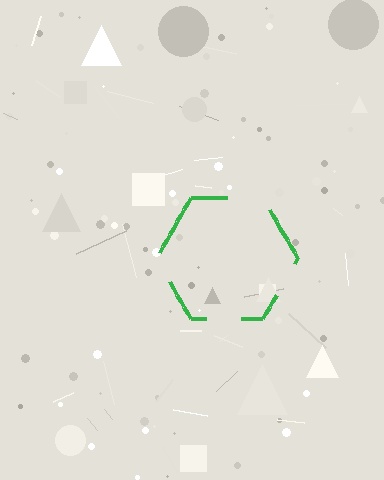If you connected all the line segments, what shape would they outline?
They would outline a hexagon.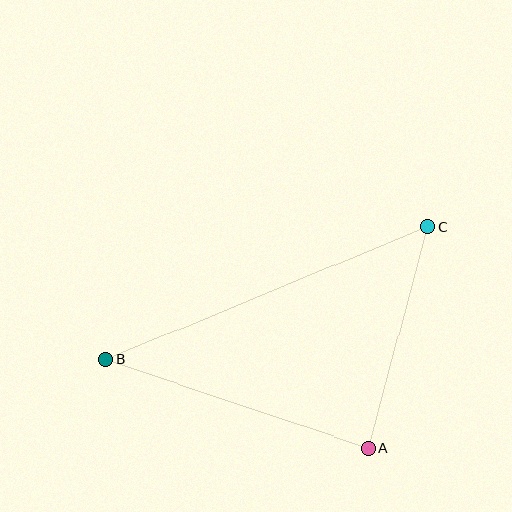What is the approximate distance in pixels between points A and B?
The distance between A and B is approximately 276 pixels.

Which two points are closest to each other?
Points A and C are closest to each other.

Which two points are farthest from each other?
Points B and C are farthest from each other.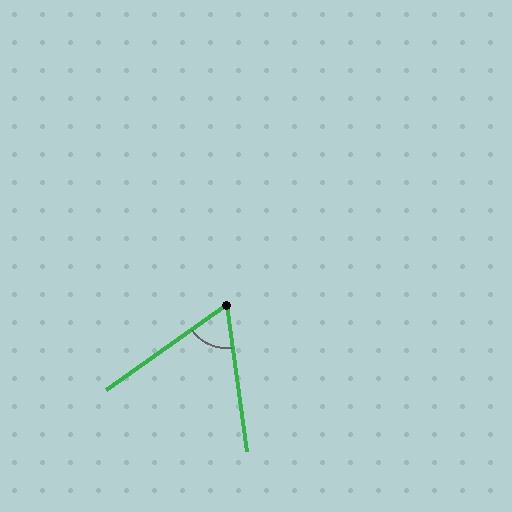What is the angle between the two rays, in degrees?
Approximately 62 degrees.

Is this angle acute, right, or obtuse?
It is acute.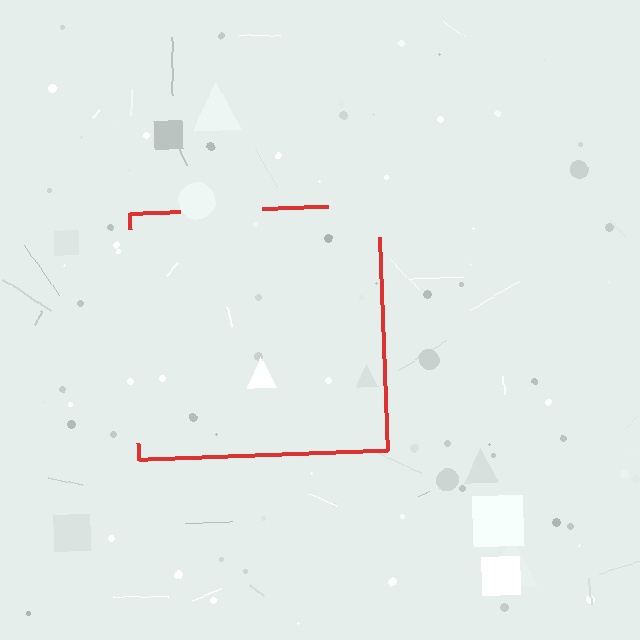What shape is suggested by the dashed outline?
The dashed outline suggests a square.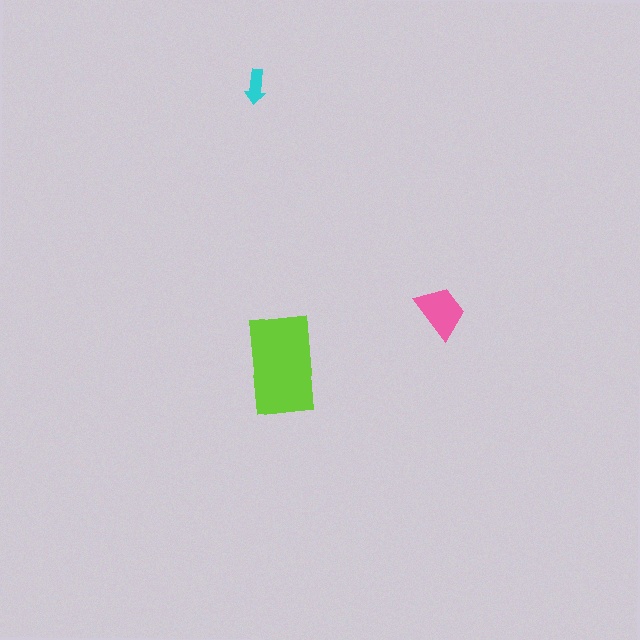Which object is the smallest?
The cyan arrow.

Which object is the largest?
The lime rectangle.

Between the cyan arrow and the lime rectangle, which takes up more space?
The lime rectangle.